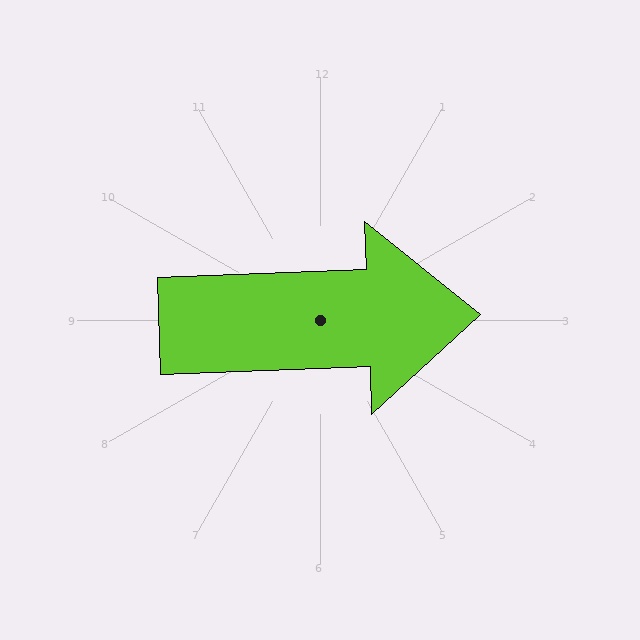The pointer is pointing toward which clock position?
Roughly 3 o'clock.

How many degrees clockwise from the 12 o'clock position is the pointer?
Approximately 88 degrees.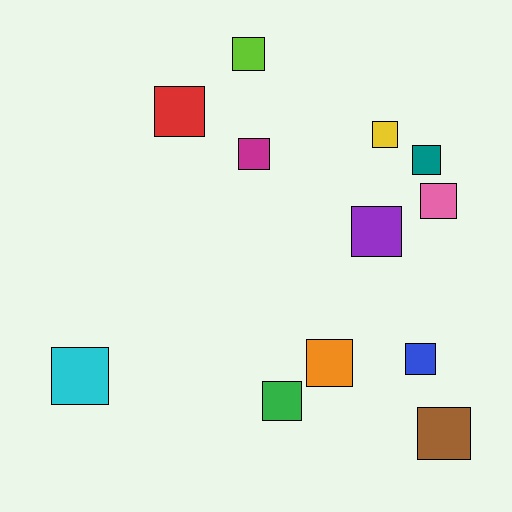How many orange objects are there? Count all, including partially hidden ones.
There is 1 orange object.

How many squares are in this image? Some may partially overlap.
There are 12 squares.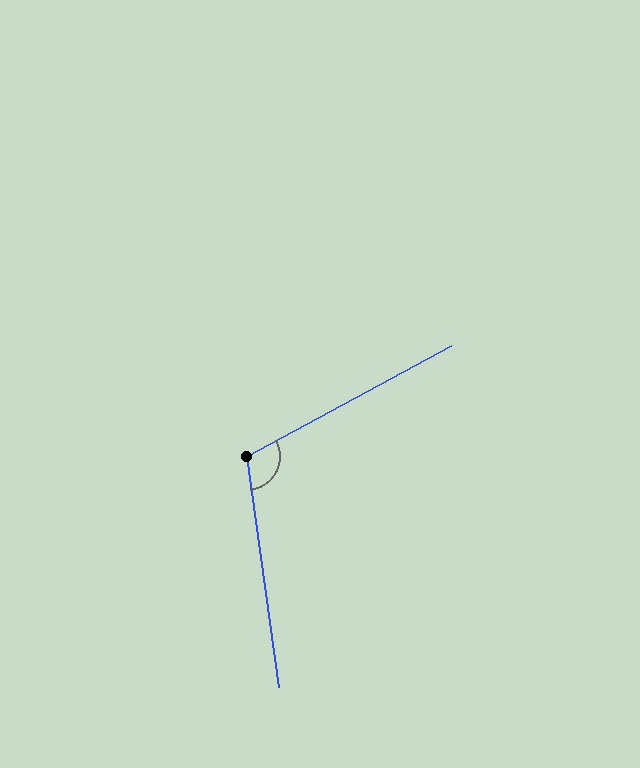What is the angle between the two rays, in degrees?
Approximately 111 degrees.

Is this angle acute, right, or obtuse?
It is obtuse.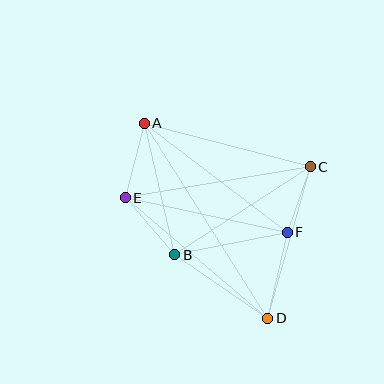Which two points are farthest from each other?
Points A and D are farthest from each other.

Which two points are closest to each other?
Points C and F are closest to each other.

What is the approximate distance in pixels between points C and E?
The distance between C and E is approximately 188 pixels.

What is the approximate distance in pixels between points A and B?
The distance between A and B is approximately 135 pixels.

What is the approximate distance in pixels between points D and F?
The distance between D and F is approximately 88 pixels.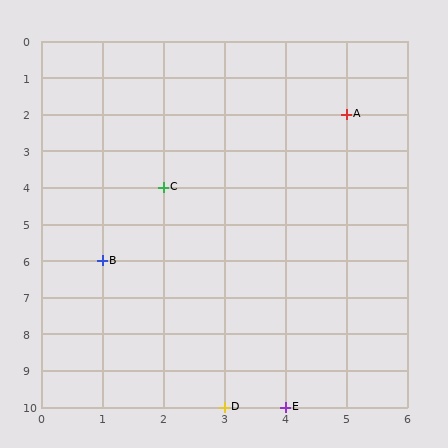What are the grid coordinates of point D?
Point D is at grid coordinates (3, 10).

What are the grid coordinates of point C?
Point C is at grid coordinates (2, 4).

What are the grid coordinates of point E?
Point E is at grid coordinates (4, 10).